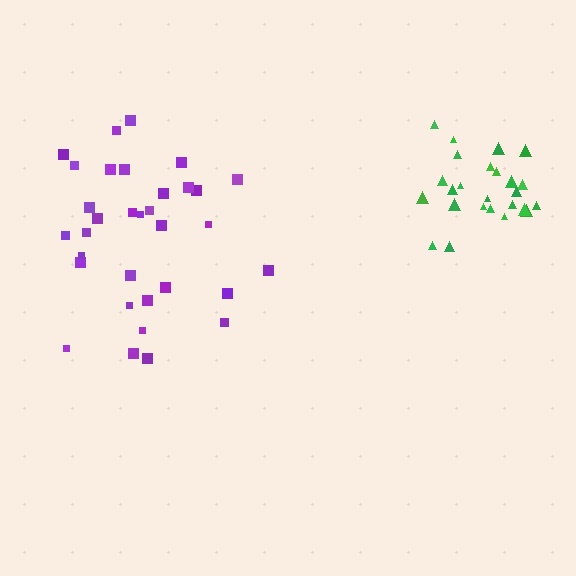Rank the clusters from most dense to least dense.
green, purple.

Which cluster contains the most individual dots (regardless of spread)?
Purple (33).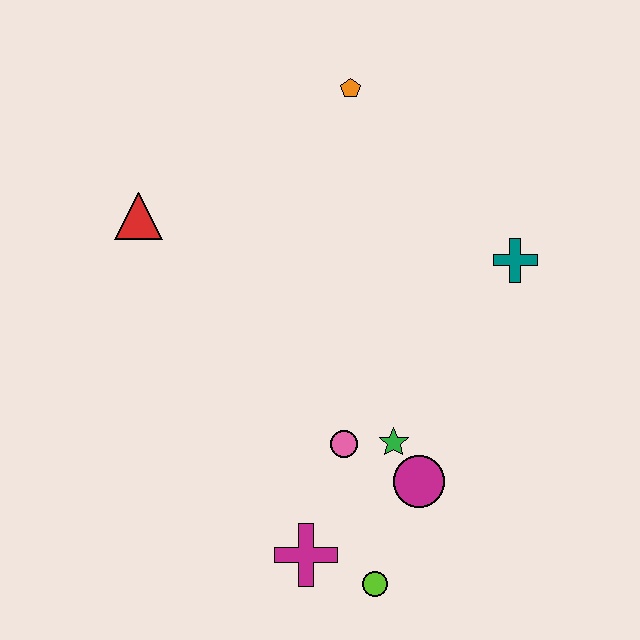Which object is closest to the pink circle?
The green star is closest to the pink circle.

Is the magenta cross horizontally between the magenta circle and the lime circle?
No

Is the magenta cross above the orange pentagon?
No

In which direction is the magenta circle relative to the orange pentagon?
The magenta circle is below the orange pentagon.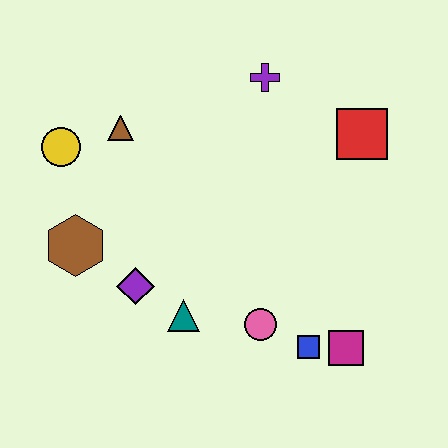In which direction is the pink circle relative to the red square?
The pink circle is below the red square.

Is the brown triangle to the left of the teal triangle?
Yes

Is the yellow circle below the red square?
Yes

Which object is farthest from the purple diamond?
The red square is farthest from the purple diamond.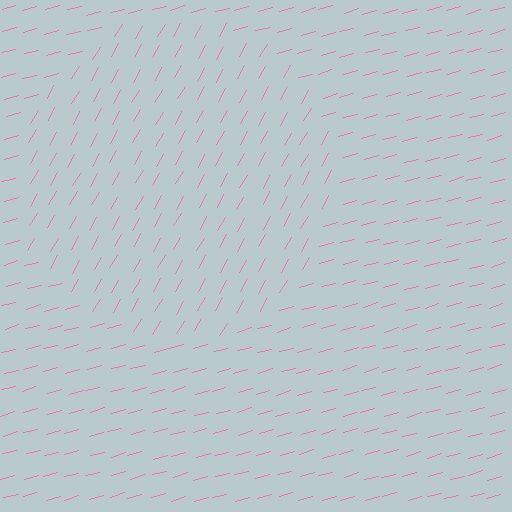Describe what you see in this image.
The image is filled with small pink line segments. A circle region in the image has lines oriented differently from the surrounding lines, creating a visible texture boundary.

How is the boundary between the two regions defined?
The boundary is defined purely by a change in line orientation (approximately 45 degrees difference). All lines are the same color and thickness.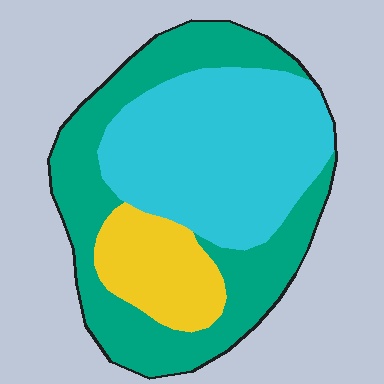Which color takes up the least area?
Yellow, at roughly 15%.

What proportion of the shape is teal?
Teal covers roughly 40% of the shape.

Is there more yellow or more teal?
Teal.